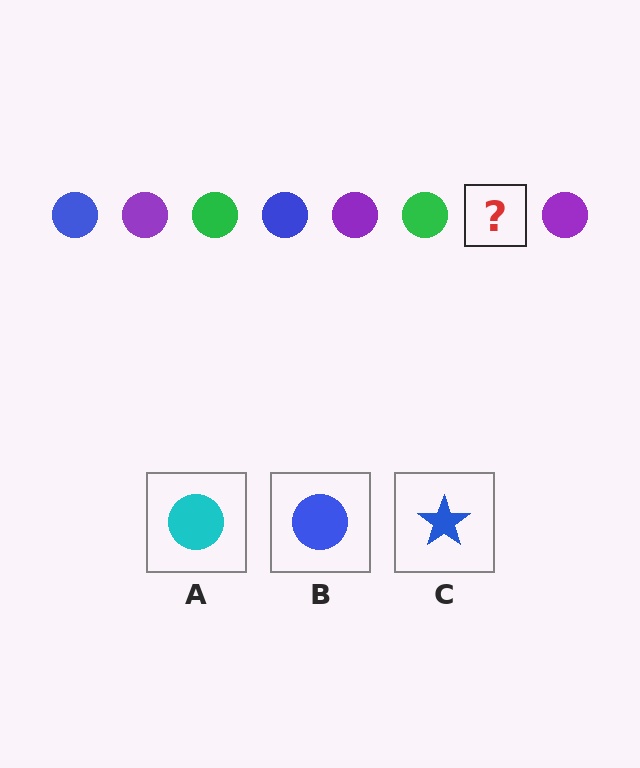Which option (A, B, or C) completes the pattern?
B.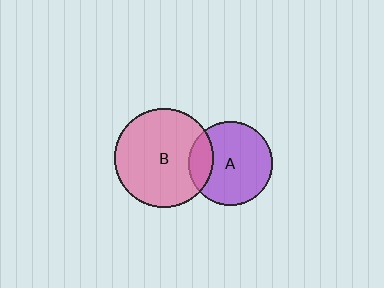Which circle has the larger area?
Circle B (pink).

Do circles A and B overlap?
Yes.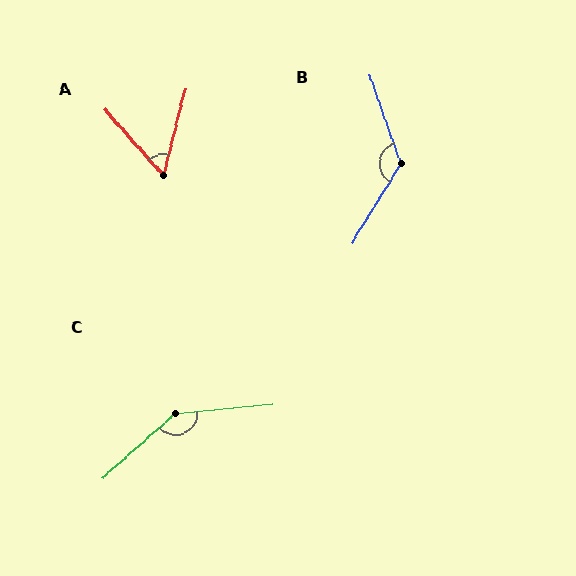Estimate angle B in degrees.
Approximately 129 degrees.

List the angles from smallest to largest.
A (56°), B (129°), C (144°).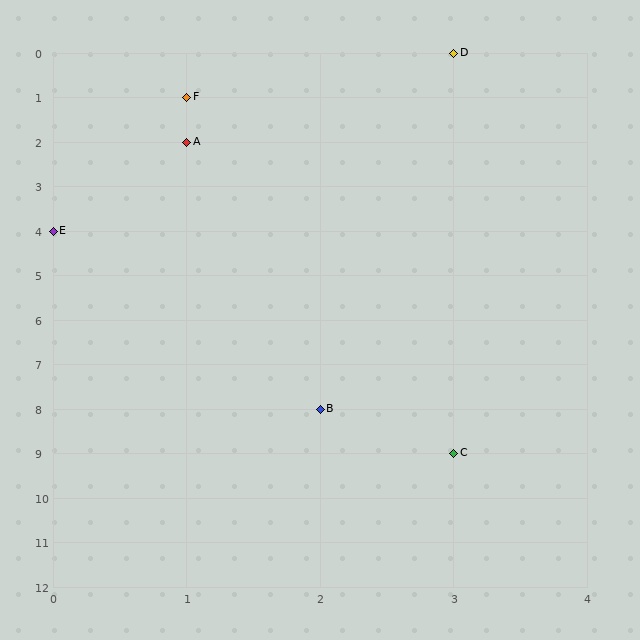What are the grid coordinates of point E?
Point E is at grid coordinates (0, 4).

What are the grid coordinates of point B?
Point B is at grid coordinates (2, 8).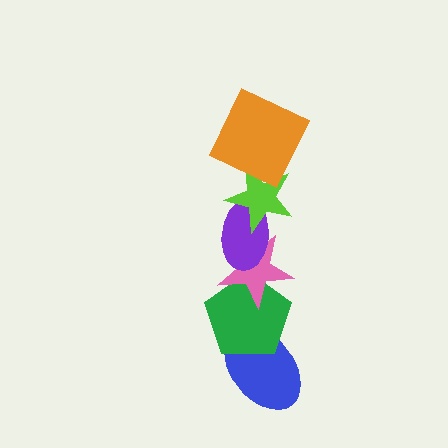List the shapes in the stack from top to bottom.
From top to bottom: the orange square, the lime star, the purple ellipse, the pink star, the green pentagon, the blue ellipse.